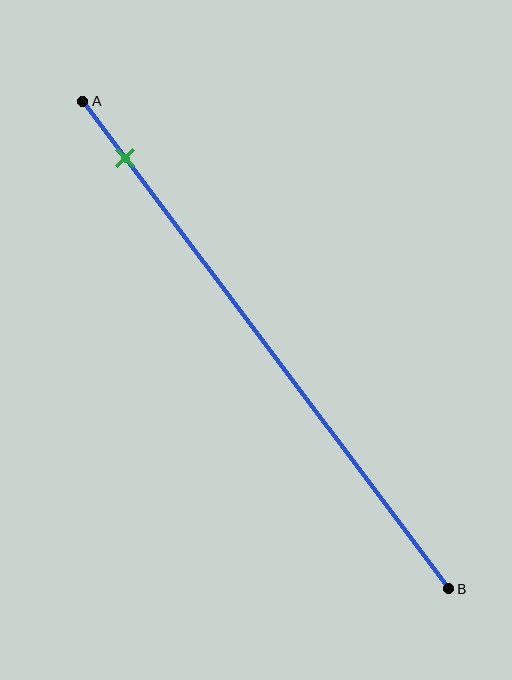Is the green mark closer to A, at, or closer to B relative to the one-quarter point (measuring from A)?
The green mark is closer to point A than the one-quarter point of segment AB.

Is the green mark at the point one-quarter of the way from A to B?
No, the mark is at about 10% from A, not at the 25% one-quarter point.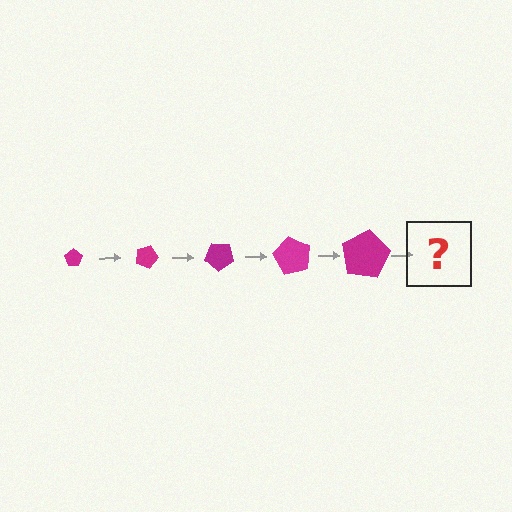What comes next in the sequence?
The next element should be a pentagon, larger than the previous one and rotated 100 degrees from the start.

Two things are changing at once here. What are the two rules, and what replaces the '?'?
The two rules are that the pentagon grows larger each step and it rotates 20 degrees each step. The '?' should be a pentagon, larger than the previous one and rotated 100 degrees from the start.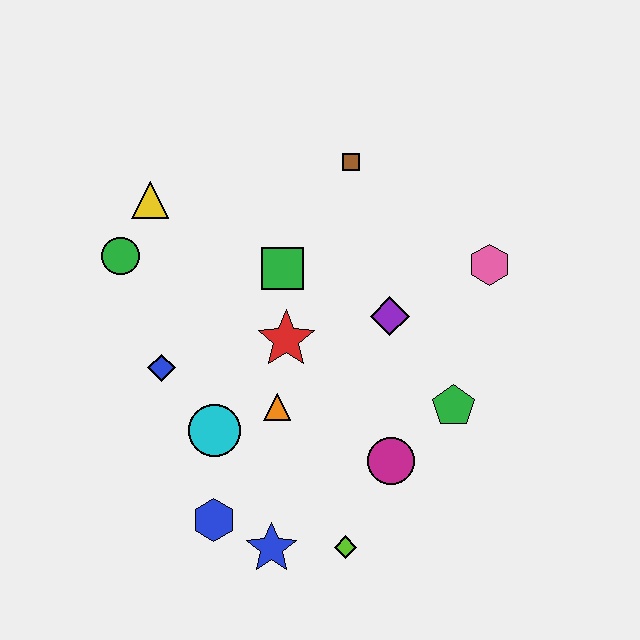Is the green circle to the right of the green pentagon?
No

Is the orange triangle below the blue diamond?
Yes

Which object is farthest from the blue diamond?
The pink hexagon is farthest from the blue diamond.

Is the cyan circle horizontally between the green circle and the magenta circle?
Yes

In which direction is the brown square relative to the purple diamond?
The brown square is above the purple diamond.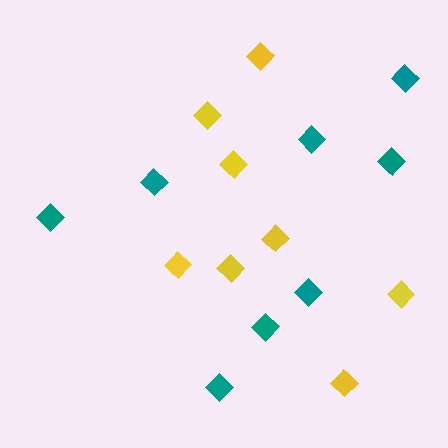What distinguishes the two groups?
There are 2 groups: one group of teal diamonds (8) and one group of yellow diamonds (8).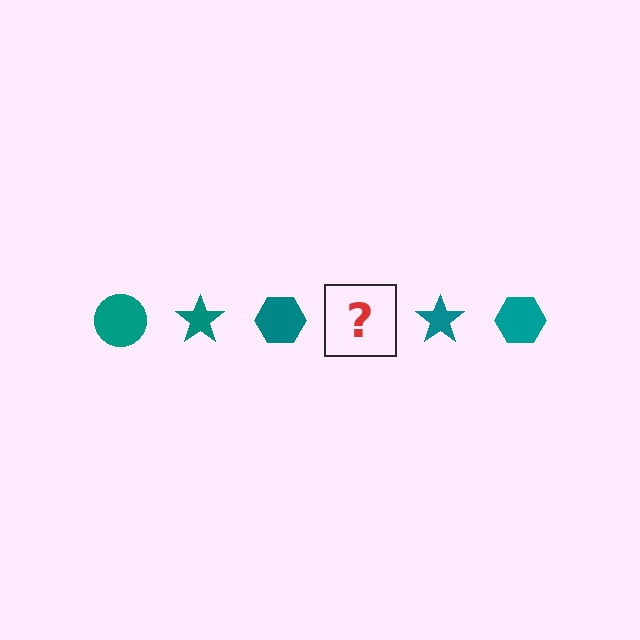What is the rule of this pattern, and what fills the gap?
The rule is that the pattern cycles through circle, star, hexagon shapes in teal. The gap should be filled with a teal circle.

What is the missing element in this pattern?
The missing element is a teal circle.